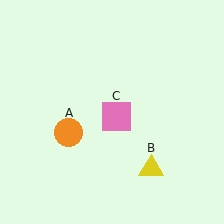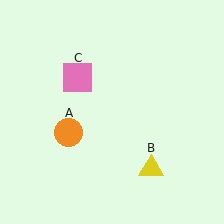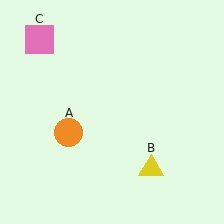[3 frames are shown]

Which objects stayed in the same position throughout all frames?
Orange circle (object A) and yellow triangle (object B) remained stationary.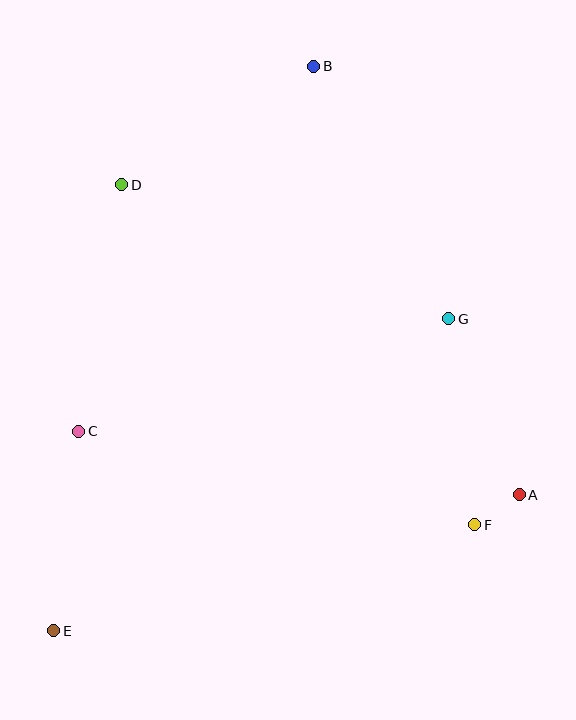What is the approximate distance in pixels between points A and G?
The distance between A and G is approximately 190 pixels.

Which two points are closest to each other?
Points A and F are closest to each other.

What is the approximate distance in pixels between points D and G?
The distance between D and G is approximately 353 pixels.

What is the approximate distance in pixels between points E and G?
The distance between E and G is approximately 503 pixels.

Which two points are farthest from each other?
Points B and E are farthest from each other.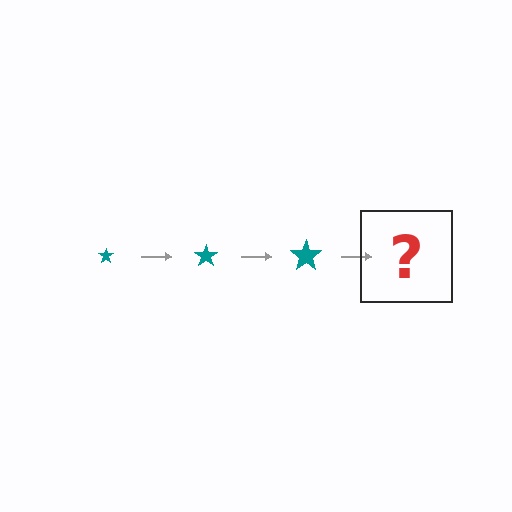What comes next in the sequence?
The next element should be a teal star, larger than the previous one.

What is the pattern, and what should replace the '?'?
The pattern is that the star gets progressively larger each step. The '?' should be a teal star, larger than the previous one.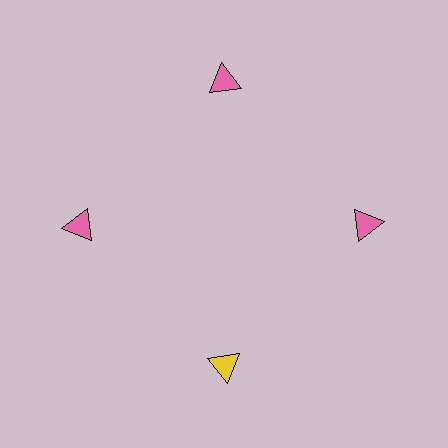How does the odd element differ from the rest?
It has a different color: yellow instead of pink.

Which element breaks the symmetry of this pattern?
The yellow triangle at roughly the 6 o'clock position breaks the symmetry. All other shapes are pink triangles.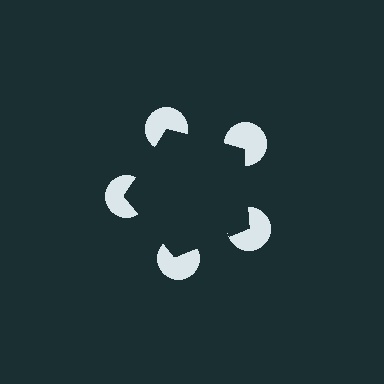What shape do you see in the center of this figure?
An illusory pentagon — its edges are inferred from the aligned wedge cuts in the pac-man discs, not physically drawn.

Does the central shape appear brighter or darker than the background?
It typically appears slightly darker than the background, even though no actual brightness change is drawn.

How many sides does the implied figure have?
5 sides.